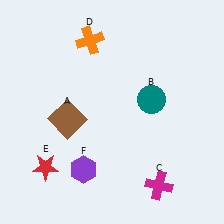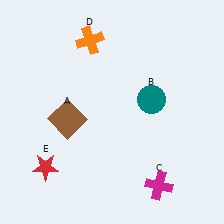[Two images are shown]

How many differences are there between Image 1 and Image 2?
There is 1 difference between the two images.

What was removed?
The purple hexagon (F) was removed in Image 2.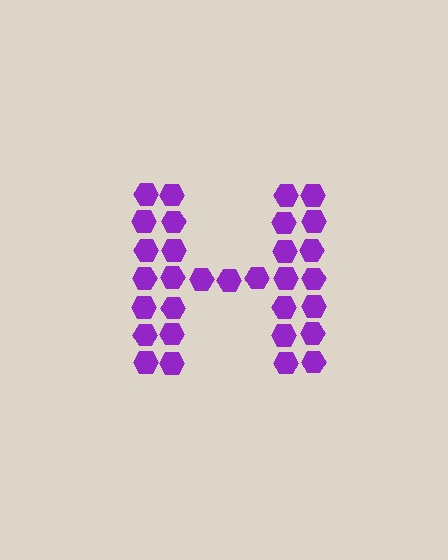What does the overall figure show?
The overall figure shows the letter H.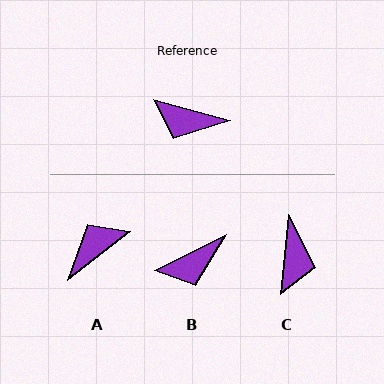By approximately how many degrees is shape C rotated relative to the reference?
Approximately 100 degrees counter-clockwise.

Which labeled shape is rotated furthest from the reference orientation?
A, about 126 degrees away.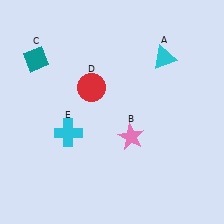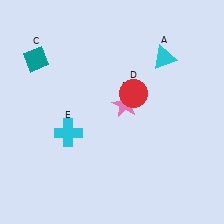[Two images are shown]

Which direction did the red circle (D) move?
The red circle (D) moved right.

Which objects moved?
The objects that moved are: the pink star (B), the red circle (D).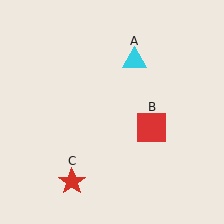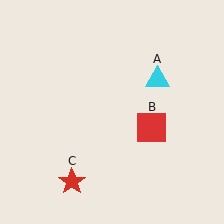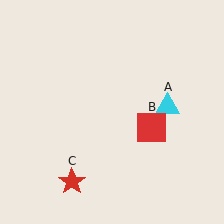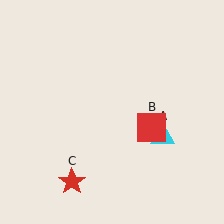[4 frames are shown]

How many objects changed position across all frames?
1 object changed position: cyan triangle (object A).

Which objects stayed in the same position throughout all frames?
Red square (object B) and red star (object C) remained stationary.